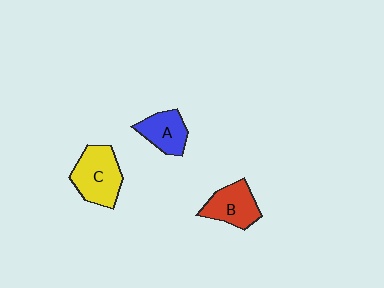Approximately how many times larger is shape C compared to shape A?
Approximately 1.5 times.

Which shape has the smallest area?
Shape A (blue).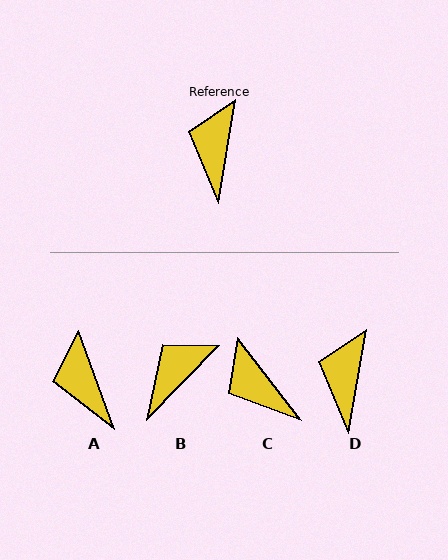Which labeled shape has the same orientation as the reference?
D.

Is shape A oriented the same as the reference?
No, it is off by about 29 degrees.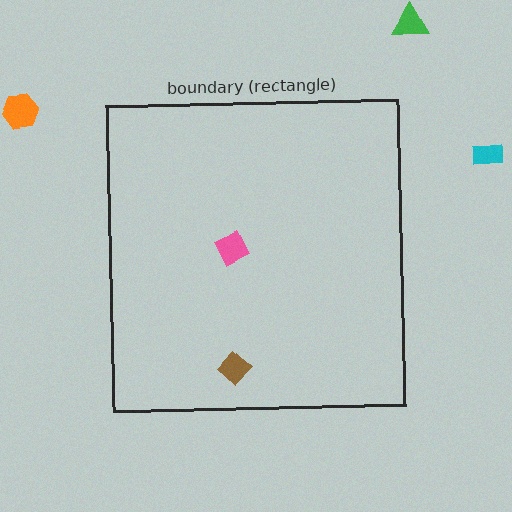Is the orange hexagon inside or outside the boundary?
Outside.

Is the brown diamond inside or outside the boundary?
Inside.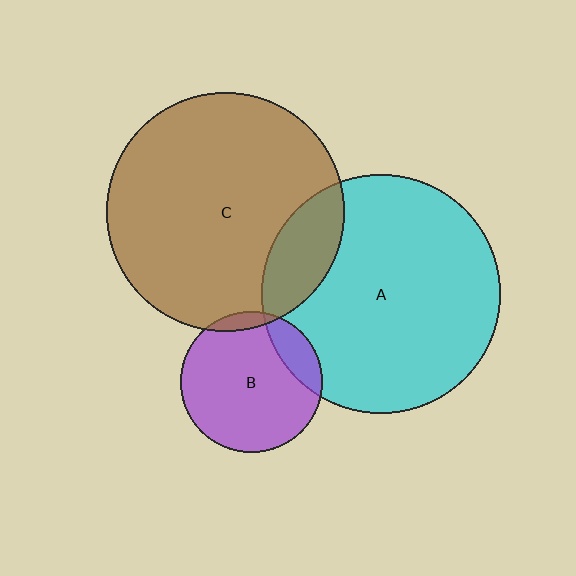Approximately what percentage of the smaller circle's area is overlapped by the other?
Approximately 5%.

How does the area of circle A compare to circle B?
Approximately 2.8 times.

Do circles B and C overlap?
Yes.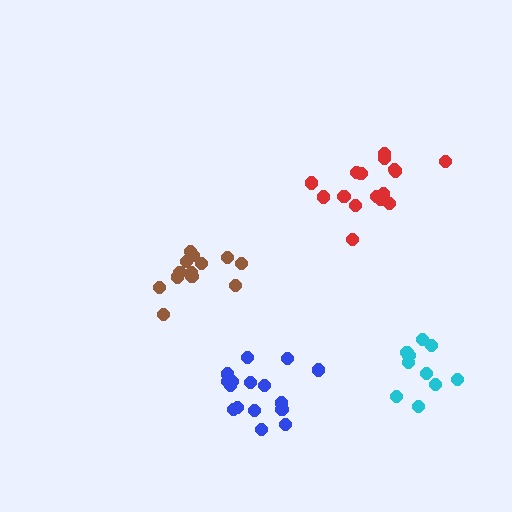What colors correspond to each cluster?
The clusters are colored: brown, cyan, blue, red.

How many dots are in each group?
Group 1: 13 dots, Group 2: 10 dots, Group 3: 16 dots, Group 4: 16 dots (55 total).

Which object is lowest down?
The blue cluster is bottommost.